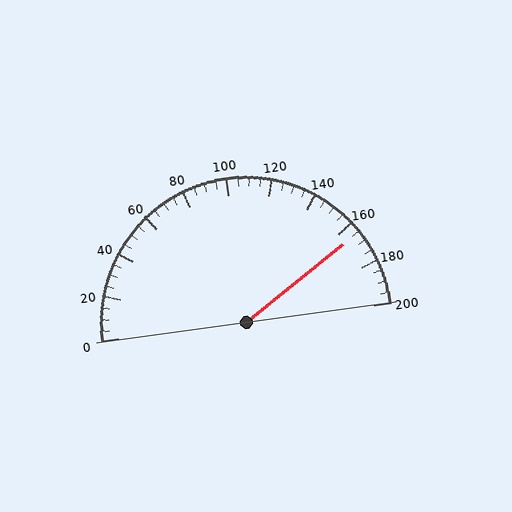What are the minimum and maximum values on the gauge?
The gauge ranges from 0 to 200.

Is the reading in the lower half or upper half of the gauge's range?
The reading is in the upper half of the range (0 to 200).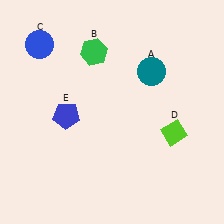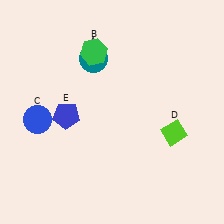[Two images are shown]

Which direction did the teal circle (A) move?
The teal circle (A) moved left.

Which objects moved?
The objects that moved are: the teal circle (A), the blue circle (C).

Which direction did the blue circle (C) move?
The blue circle (C) moved down.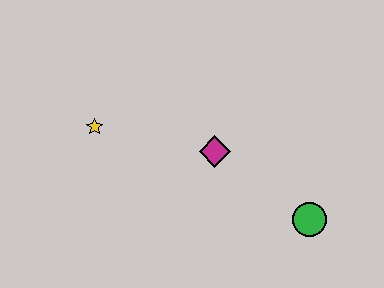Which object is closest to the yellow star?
The magenta diamond is closest to the yellow star.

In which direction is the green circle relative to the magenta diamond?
The green circle is to the right of the magenta diamond.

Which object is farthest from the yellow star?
The green circle is farthest from the yellow star.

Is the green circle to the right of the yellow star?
Yes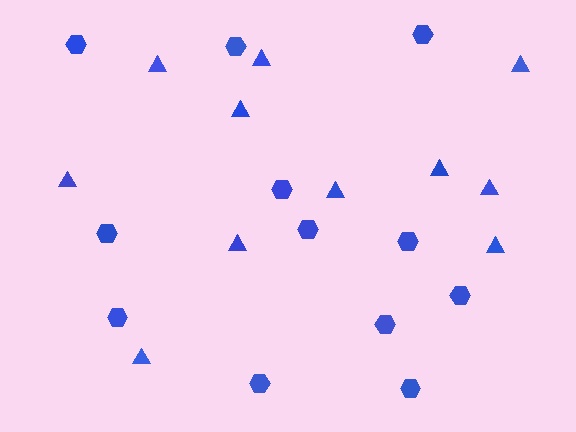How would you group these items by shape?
There are 2 groups: one group of triangles (11) and one group of hexagons (12).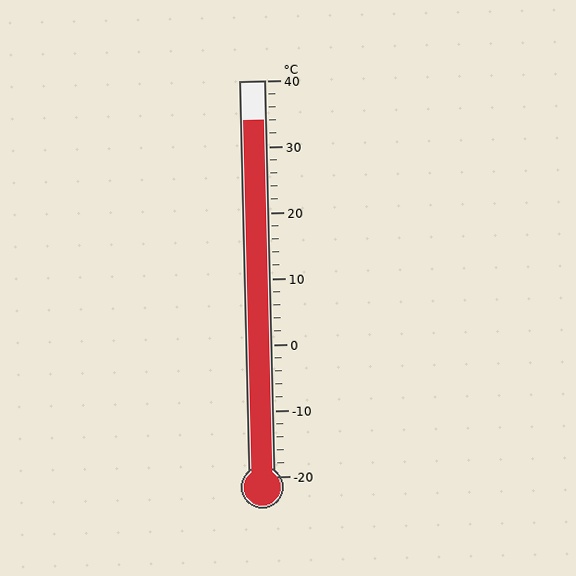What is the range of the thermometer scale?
The thermometer scale ranges from -20°C to 40°C.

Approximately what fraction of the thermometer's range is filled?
The thermometer is filled to approximately 90% of its range.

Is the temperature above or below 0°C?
The temperature is above 0°C.